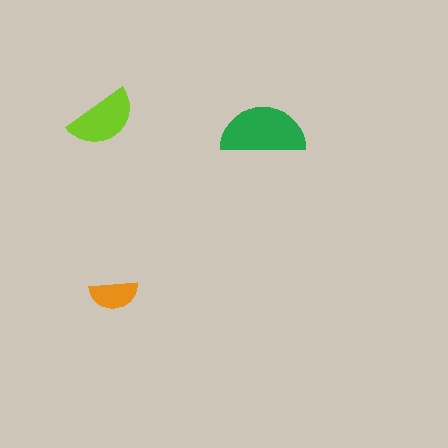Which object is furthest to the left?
The lime semicircle is leftmost.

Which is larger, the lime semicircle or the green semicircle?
The green one.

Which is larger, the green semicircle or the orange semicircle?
The green one.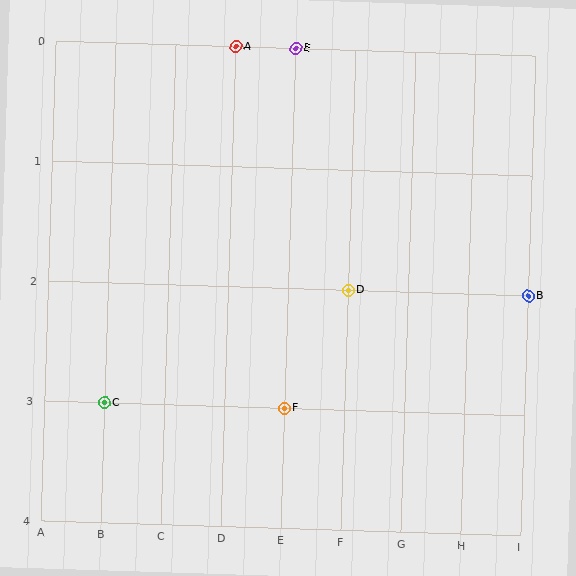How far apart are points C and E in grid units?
Points C and E are 3 columns and 3 rows apart (about 4.2 grid units diagonally).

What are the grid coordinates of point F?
Point F is at grid coordinates (E, 3).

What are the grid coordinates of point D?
Point D is at grid coordinates (F, 2).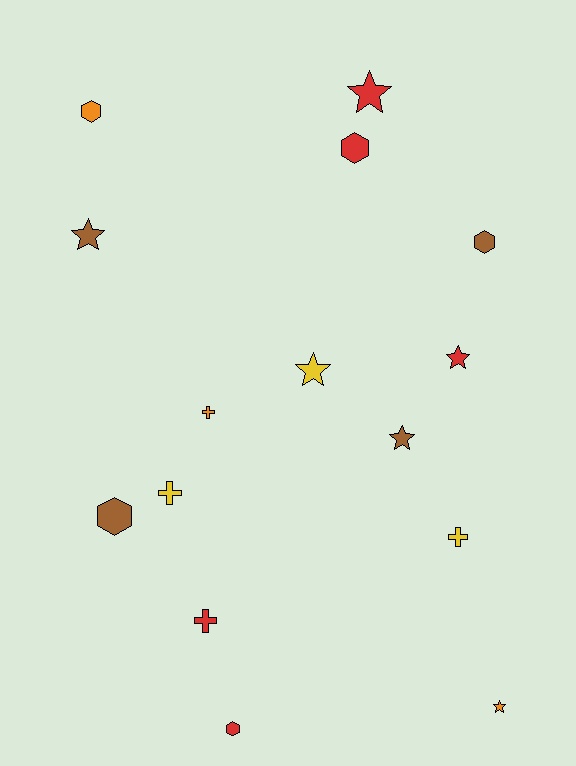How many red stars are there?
There are 2 red stars.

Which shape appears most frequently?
Star, with 6 objects.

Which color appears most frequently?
Red, with 5 objects.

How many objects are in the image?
There are 15 objects.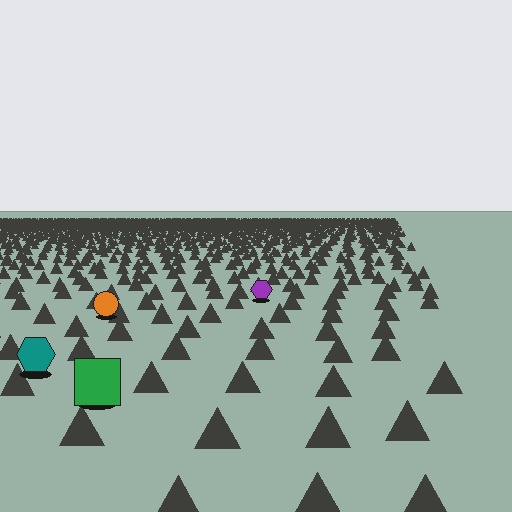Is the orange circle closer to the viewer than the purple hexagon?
Yes. The orange circle is closer — you can tell from the texture gradient: the ground texture is coarser near it.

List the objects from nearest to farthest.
From nearest to farthest: the green square, the teal hexagon, the orange circle, the purple hexagon.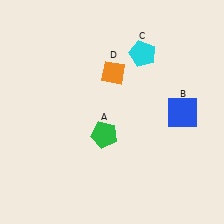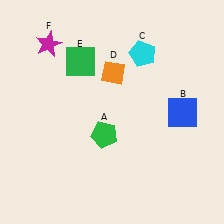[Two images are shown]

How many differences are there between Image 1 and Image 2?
There are 2 differences between the two images.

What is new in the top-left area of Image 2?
A magenta star (F) was added in the top-left area of Image 2.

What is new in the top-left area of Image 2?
A green square (E) was added in the top-left area of Image 2.